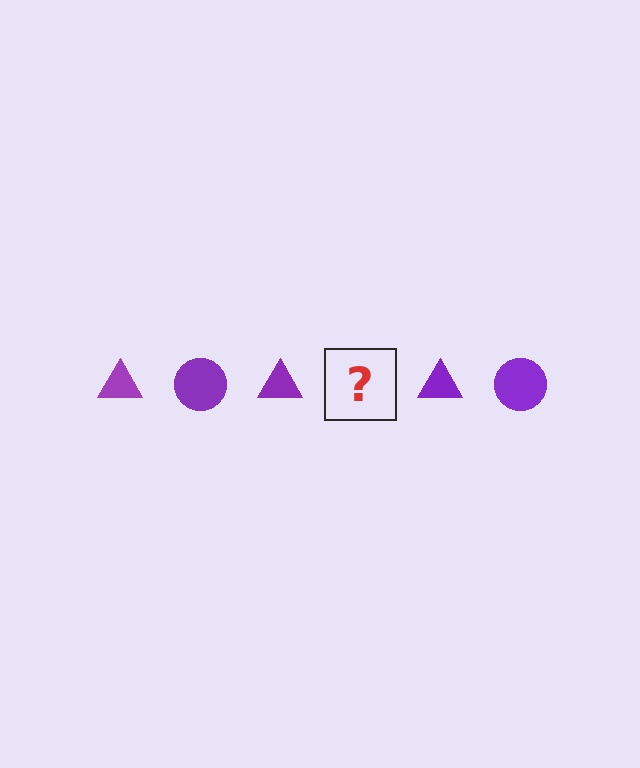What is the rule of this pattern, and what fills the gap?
The rule is that the pattern cycles through triangle, circle shapes in purple. The gap should be filled with a purple circle.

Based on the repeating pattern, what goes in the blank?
The blank should be a purple circle.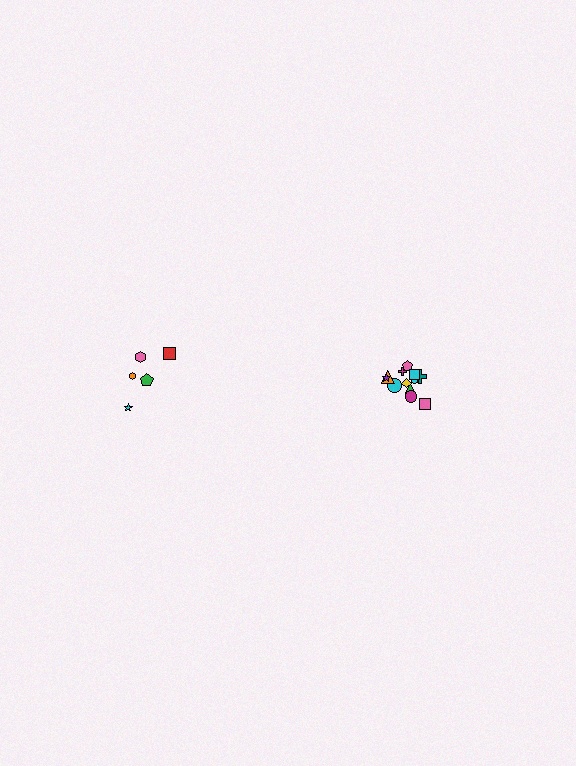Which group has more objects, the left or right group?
The right group.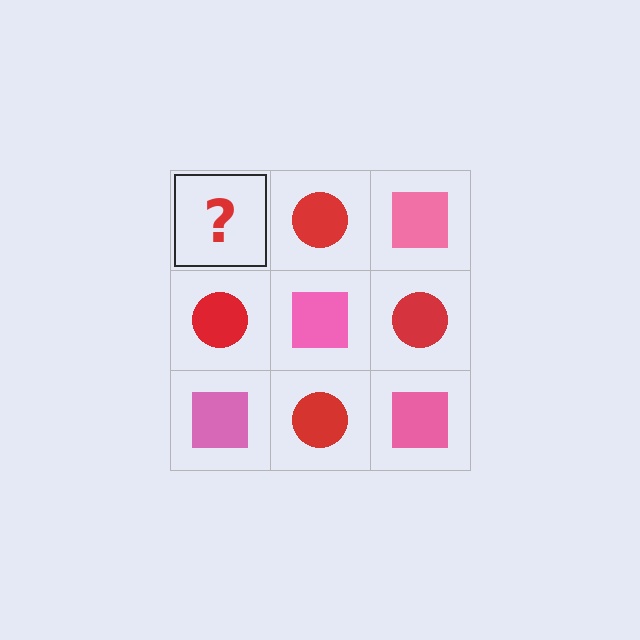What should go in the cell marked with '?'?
The missing cell should contain a pink square.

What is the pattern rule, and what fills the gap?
The rule is that it alternates pink square and red circle in a checkerboard pattern. The gap should be filled with a pink square.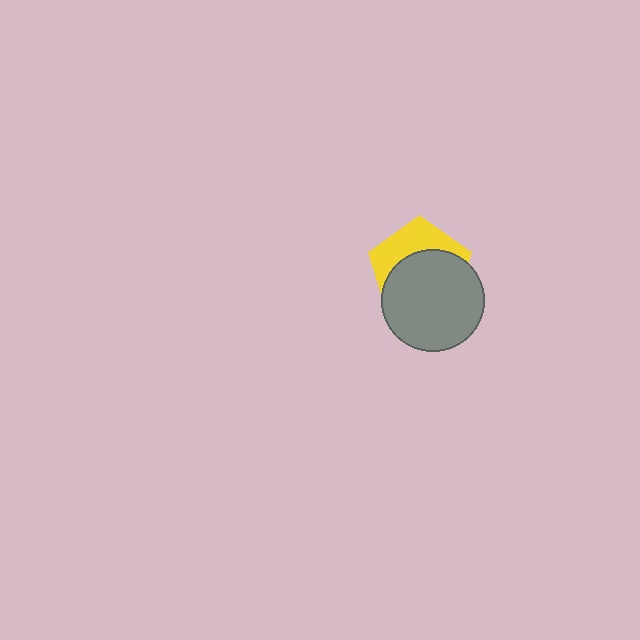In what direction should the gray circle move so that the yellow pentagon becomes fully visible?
The gray circle should move down. That is the shortest direction to clear the overlap and leave the yellow pentagon fully visible.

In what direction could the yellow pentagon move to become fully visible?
The yellow pentagon could move up. That would shift it out from behind the gray circle entirely.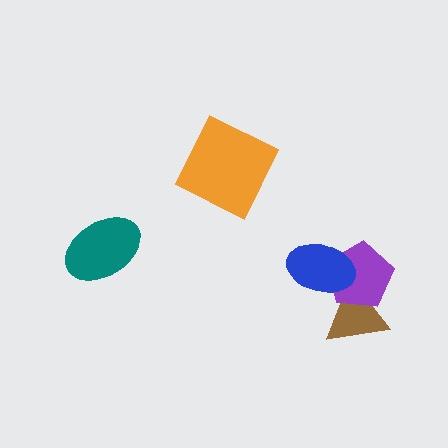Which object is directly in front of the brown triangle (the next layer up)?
The purple pentagon is directly in front of the brown triangle.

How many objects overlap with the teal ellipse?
0 objects overlap with the teal ellipse.